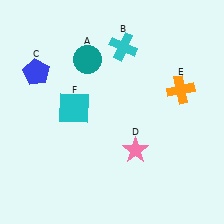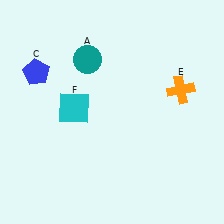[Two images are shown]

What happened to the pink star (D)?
The pink star (D) was removed in Image 2. It was in the bottom-right area of Image 1.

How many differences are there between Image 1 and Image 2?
There are 2 differences between the two images.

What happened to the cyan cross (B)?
The cyan cross (B) was removed in Image 2. It was in the top-right area of Image 1.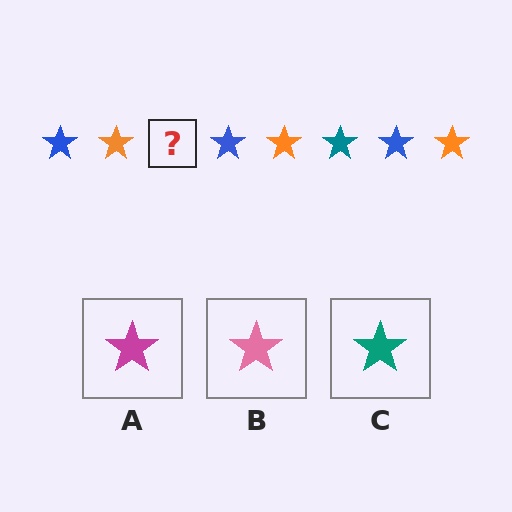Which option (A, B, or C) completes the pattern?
C.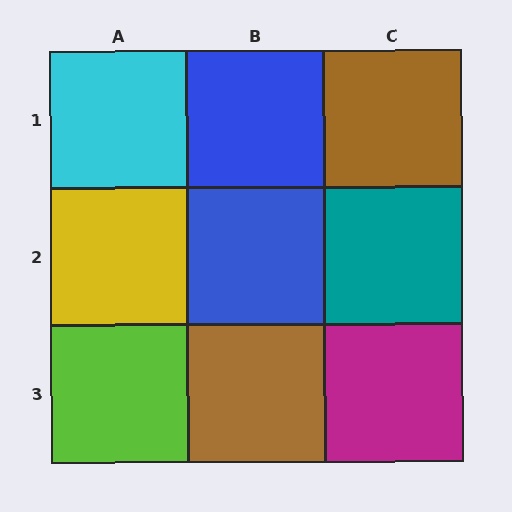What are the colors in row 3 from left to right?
Lime, brown, magenta.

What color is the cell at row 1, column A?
Cyan.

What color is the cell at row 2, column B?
Blue.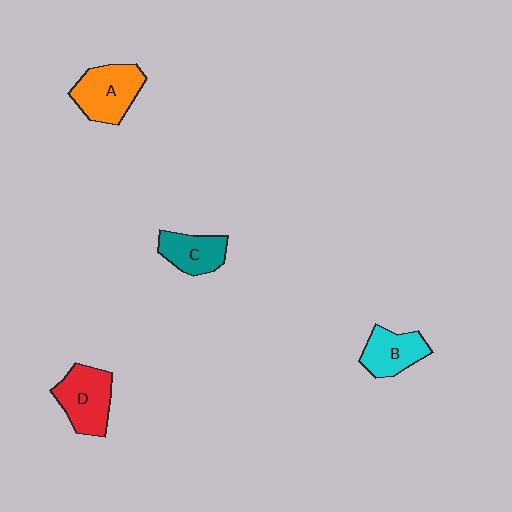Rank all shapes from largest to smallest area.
From largest to smallest: A (orange), D (red), B (cyan), C (teal).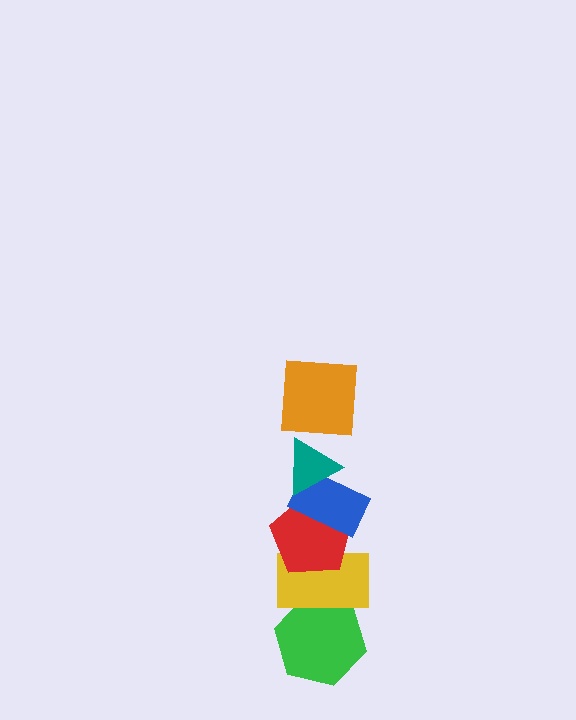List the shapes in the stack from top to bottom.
From top to bottom: the orange square, the teal triangle, the blue rectangle, the red pentagon, the yellow rectangle, the green hexagon.